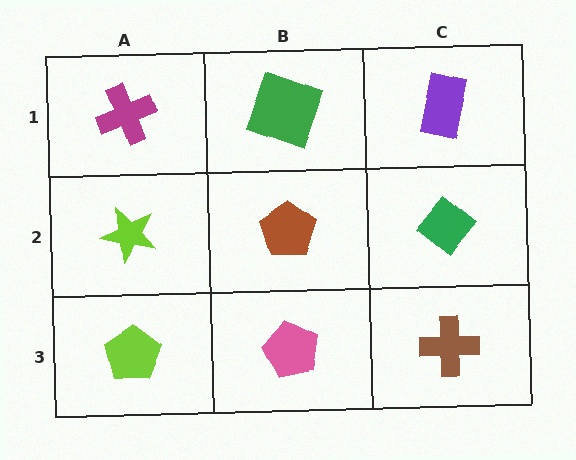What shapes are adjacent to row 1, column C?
A green diamond (row 2, column C), a green square (row 1, column B).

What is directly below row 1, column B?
A brown pentagon.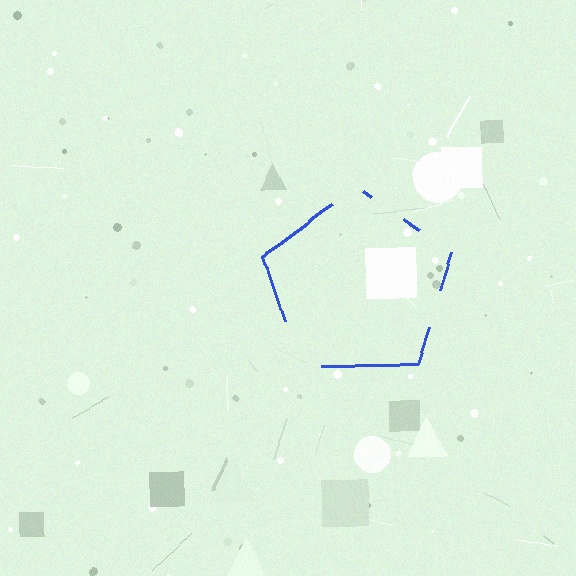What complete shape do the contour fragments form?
The contour fragments form a pentagon.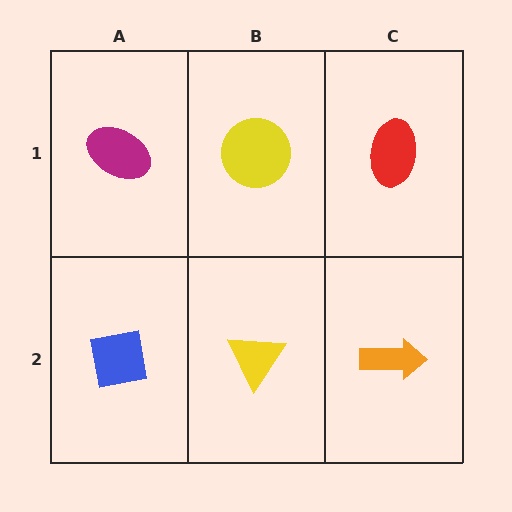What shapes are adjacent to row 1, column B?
A yellow triangle (row 2, column B), a magenta ellipse (row 1, column A), a red ellipse (row 1, column C).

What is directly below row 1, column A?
A blue square.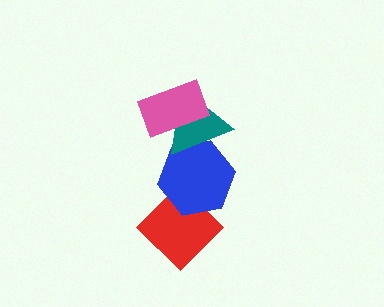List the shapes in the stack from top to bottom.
From top to bottom: the pink rectangle, the teal triangle, the blue hexagon, the red diamond.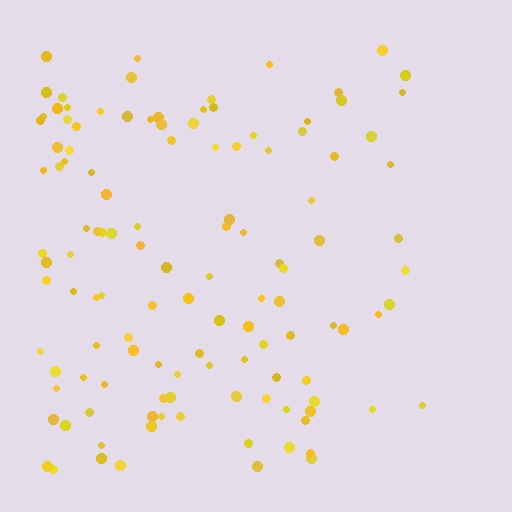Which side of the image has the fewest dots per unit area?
The right.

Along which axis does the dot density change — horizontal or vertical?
Horizontal.